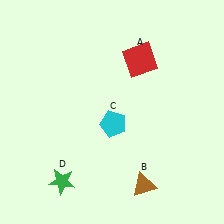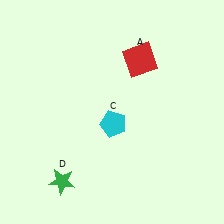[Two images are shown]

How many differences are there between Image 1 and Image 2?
There is 1 difference between the two images.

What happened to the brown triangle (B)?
The brown triangle (B) was removed in Image 2. It was in the bottom-right area of Image 1.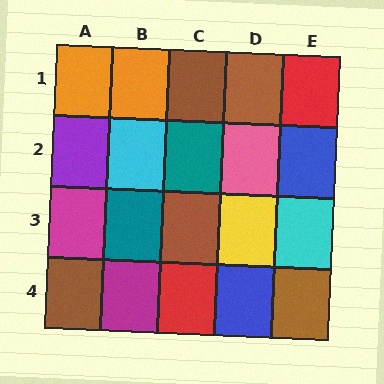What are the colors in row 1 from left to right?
Orange, orange, brown, brown, red.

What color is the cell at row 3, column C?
Brown.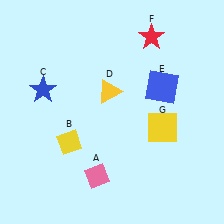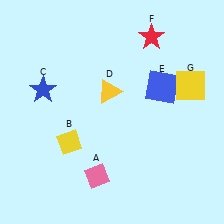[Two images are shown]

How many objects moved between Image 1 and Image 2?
1 object moved between the two images.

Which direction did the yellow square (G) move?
The yellow square (G) moved up.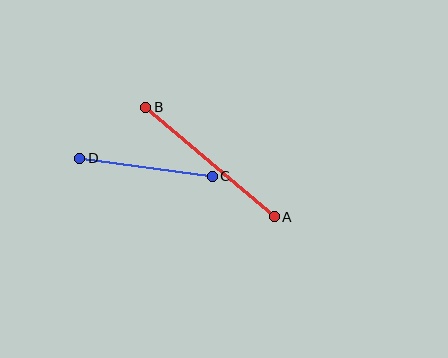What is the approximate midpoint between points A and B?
The midpoint is at approximately (210, 162) pixels.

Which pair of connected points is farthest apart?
Points A and B are farthest apart.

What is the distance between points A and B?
The distance is approximately 169 pixels.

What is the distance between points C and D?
The distance is approximately 134 pixels.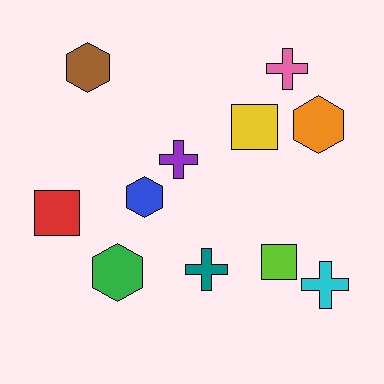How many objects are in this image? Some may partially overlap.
There are 11 objects.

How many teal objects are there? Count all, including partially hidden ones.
There is 1 teal object.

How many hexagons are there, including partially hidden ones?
There are 4 hexagons.